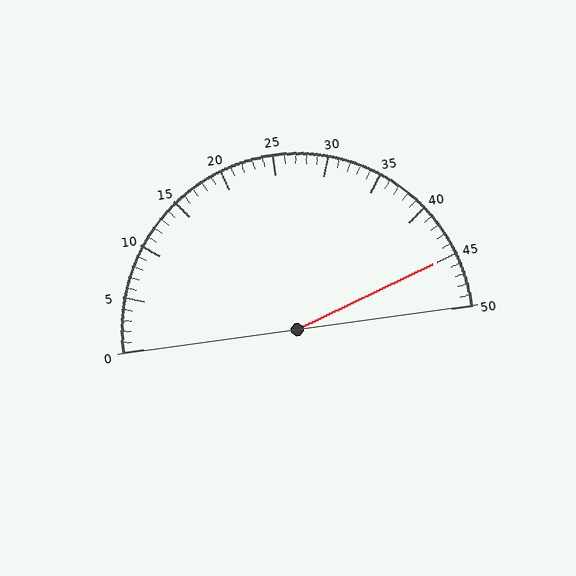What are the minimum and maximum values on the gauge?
The gauge ranges from 0 to 50.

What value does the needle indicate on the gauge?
The needle indicates approximately 45.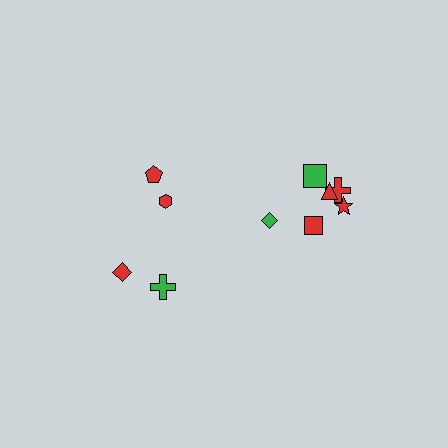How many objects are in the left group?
There are 4 objects.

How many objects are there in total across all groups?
There are 10 objects.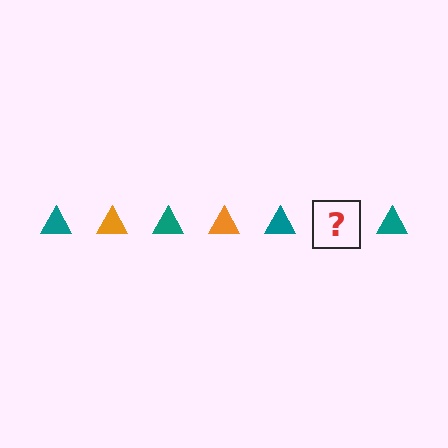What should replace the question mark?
The question mark should be replaced with an orange triangle.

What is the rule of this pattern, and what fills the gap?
The rule is that the pattern cycles through teal, orange triangles. The gap should be filled with an orange triangle.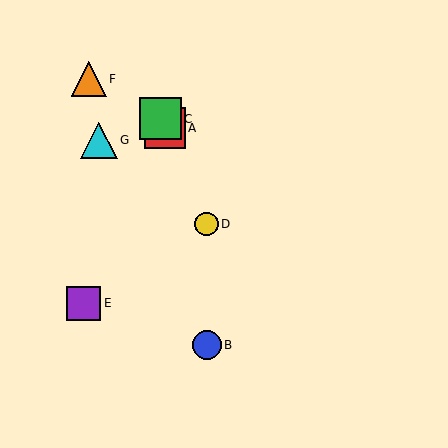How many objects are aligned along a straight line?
3 objects (A, C, D) are aligned along a straight line.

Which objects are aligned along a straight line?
Objects A, C, D are aligned along a straight line.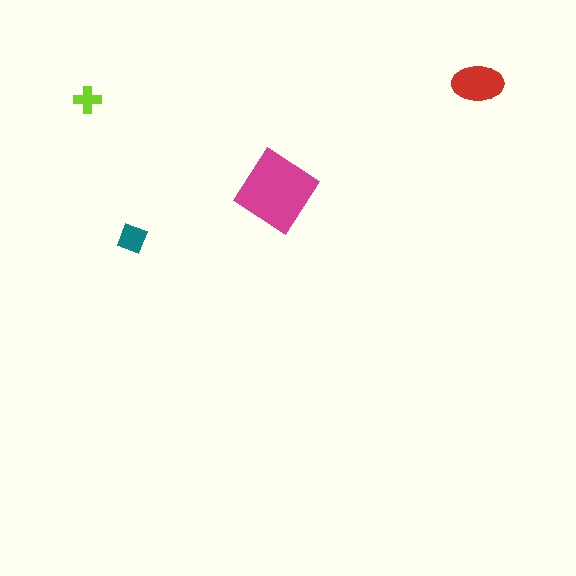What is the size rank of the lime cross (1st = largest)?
4th.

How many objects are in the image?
There are 4 objects in the image.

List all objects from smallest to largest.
The lime cross, the teal diamond, the red ellipse, the magenta diamond.